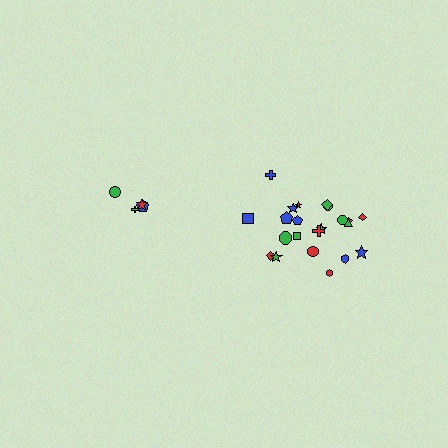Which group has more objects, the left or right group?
The right group.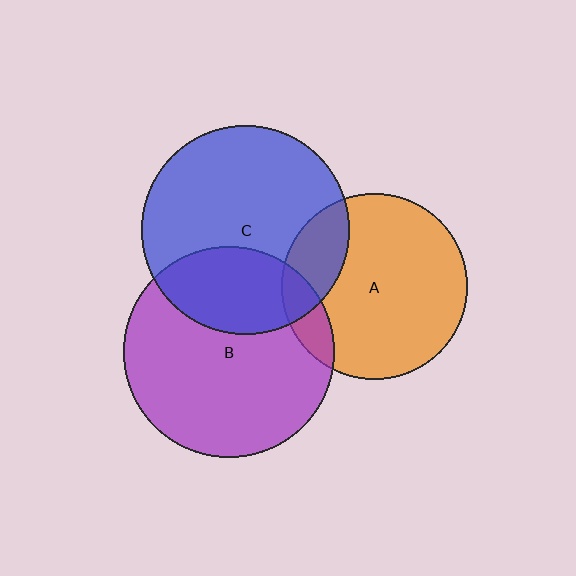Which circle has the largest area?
Circle B (purple).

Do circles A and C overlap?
Yes.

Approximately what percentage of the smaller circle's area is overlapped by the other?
Approximately 20%.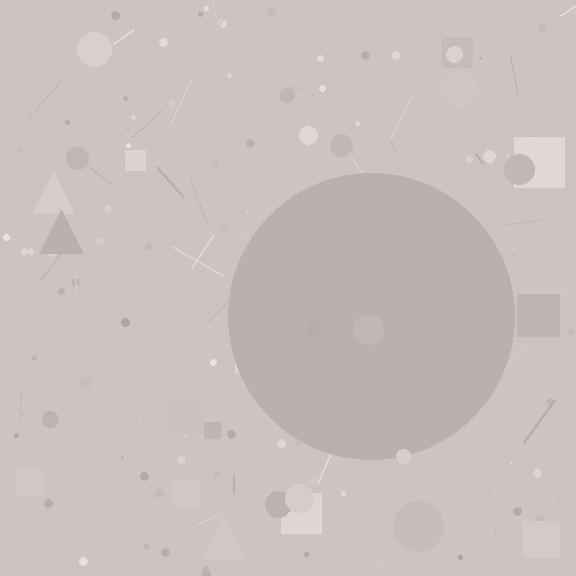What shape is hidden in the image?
A circle is hidden in the image.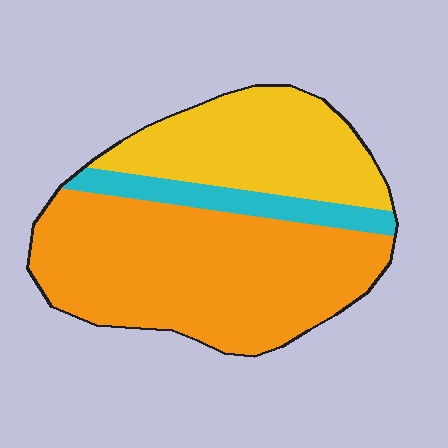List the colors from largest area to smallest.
From largest to smallest: orange, yellow, cyan.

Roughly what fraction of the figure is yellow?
Yellow takes up between a quarter and a half of the figure.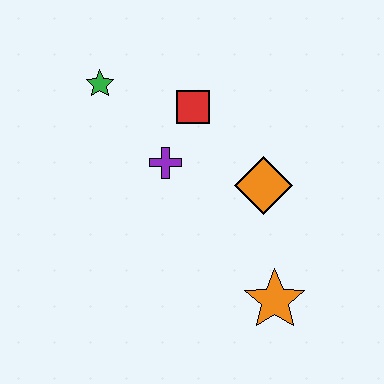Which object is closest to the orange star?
The orange diamond is closest to the orange star.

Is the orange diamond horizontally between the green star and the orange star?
Yes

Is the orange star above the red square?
No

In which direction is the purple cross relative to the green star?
The purple cross is below the green star.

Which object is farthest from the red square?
The orange star is farthest from the red square.